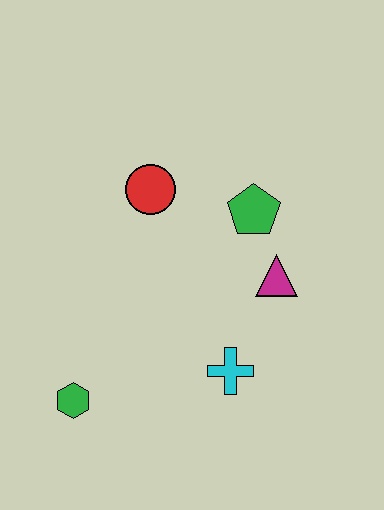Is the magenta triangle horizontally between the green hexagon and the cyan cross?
No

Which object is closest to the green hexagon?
The cyan cross is closest to the green hexagon.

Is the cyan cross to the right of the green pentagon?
No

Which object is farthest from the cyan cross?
The red circle is farthest from the cyan cross.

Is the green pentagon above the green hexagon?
Yes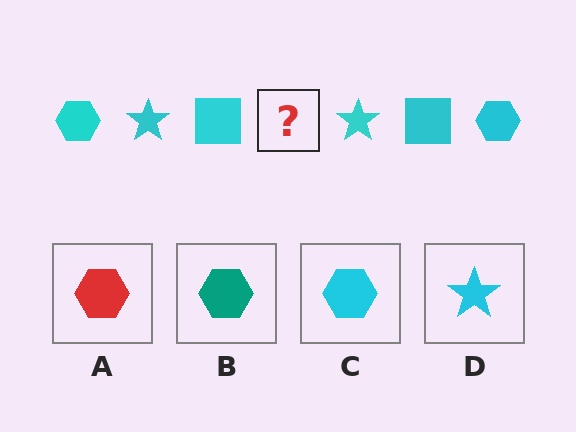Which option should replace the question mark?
Option C.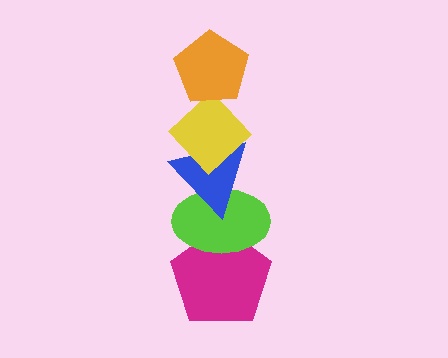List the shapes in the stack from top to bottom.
From top to bottom: the orange pentagon, the yellow diamond, the blue triangle, the lime ellipse, the magenta pentagon.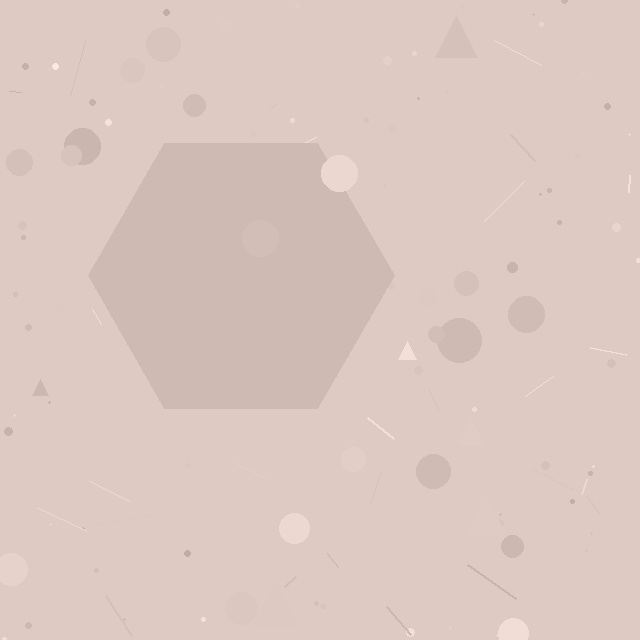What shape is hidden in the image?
A hexagon is hidden in the image.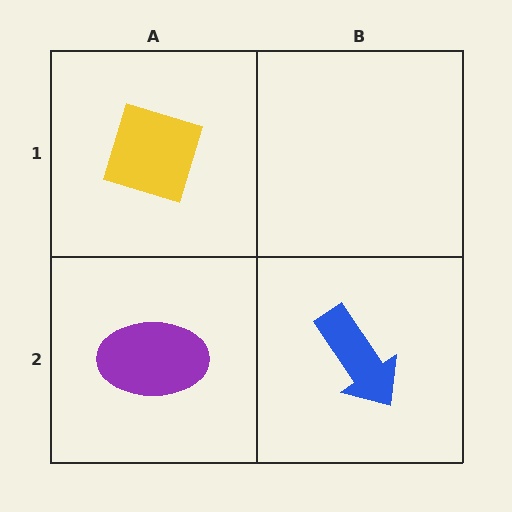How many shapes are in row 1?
1 shape.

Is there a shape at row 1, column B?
No, that cell is empty.